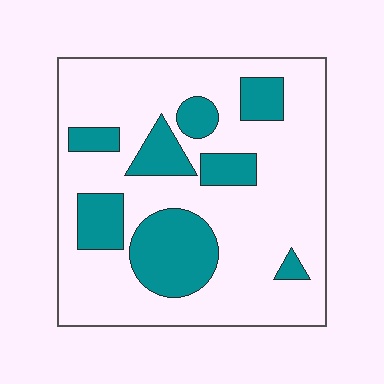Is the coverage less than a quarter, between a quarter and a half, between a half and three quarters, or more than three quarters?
Between a quarter and a half.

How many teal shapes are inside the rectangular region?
8.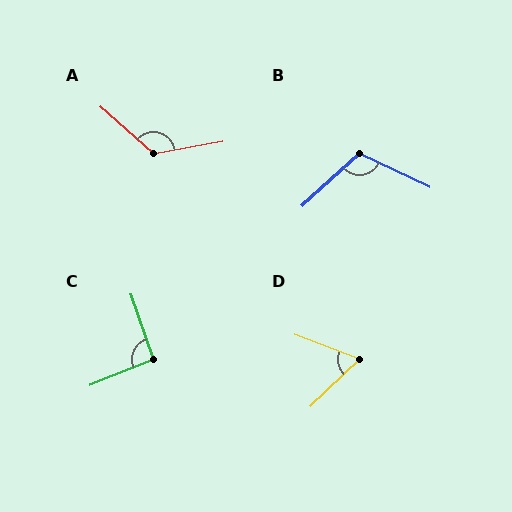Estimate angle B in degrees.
Approximately 112 degrees.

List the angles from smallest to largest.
D (64°), C (93°), B (112°), A (129°).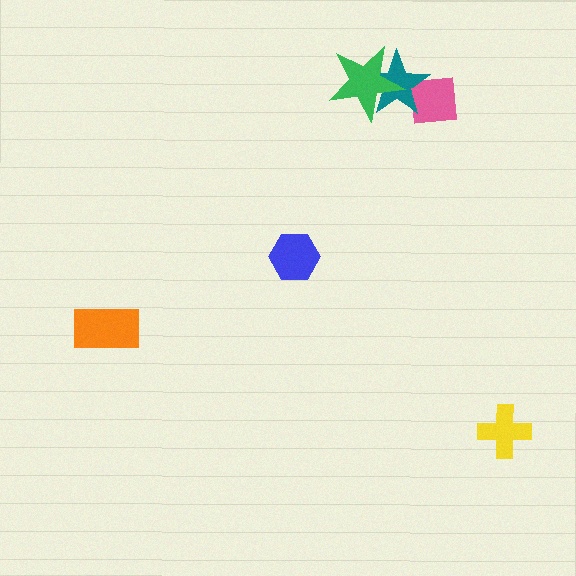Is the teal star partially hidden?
Yes, it is partially covered by another shape.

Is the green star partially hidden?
No, no other shape covers it.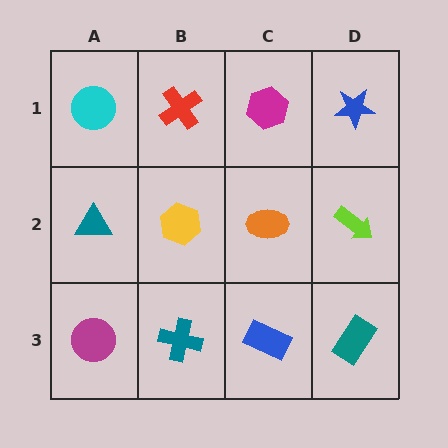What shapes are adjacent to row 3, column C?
An orange ellipse (row 2, column C), a teal cross (row 3, column B), a teal rectangle (row 3, column D).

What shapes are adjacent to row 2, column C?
A magenta hexagon (row 1, column C), a blue rectangle (row 3, column C), a yellow hexagon (row 2, column B), a lime arrow (row 2, column D).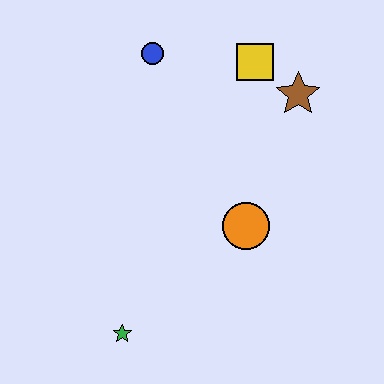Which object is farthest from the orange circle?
The blue circle is farthest from the orange circle.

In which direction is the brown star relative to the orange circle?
The brown star is above the orange circle.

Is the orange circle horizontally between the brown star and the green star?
Yes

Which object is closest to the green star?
The orange circle is closest to the green star.